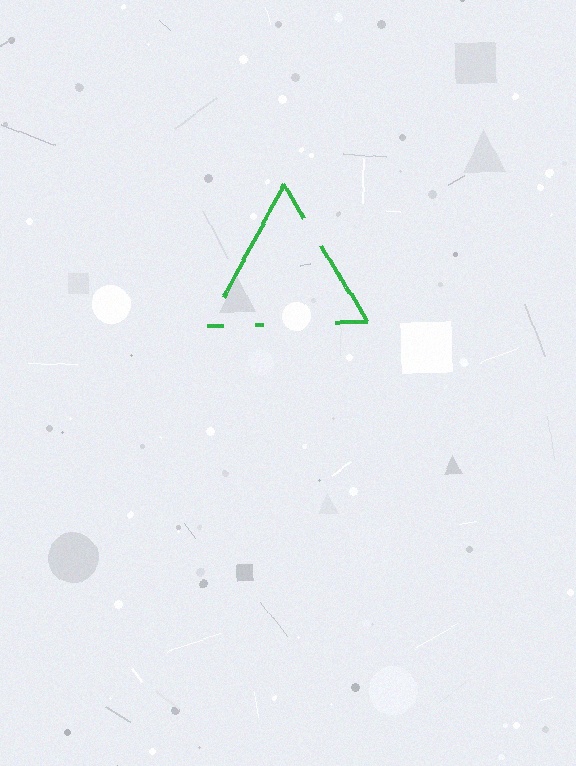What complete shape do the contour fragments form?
The contour fragments form a triangle.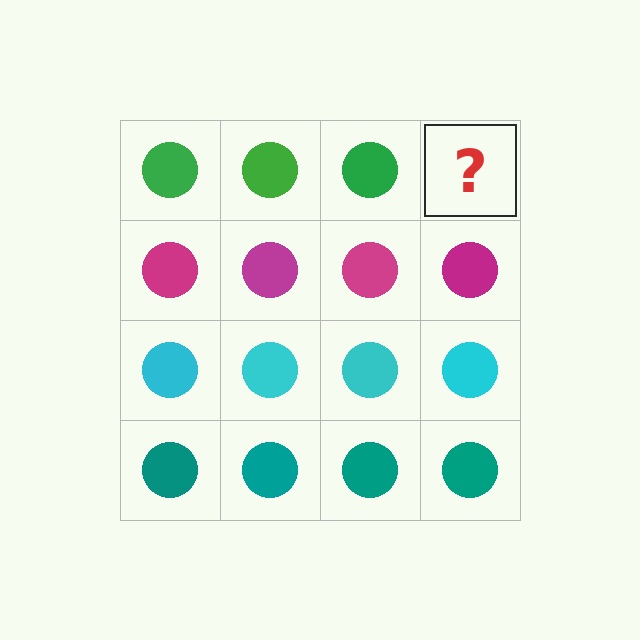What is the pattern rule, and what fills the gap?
The rule is that each row has a consistent color. The gap should be filled with a green circle.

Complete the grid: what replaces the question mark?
The question mark should be replaced with a green circle.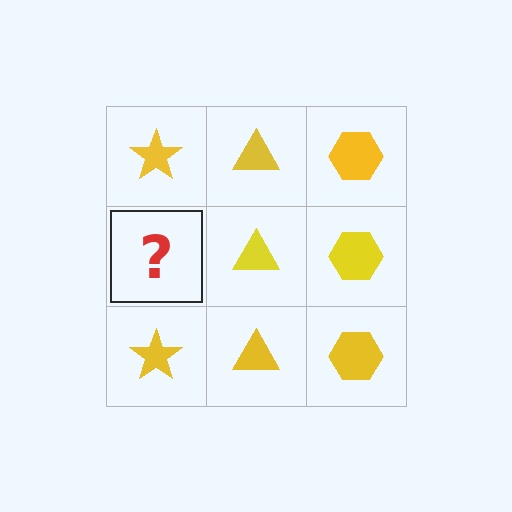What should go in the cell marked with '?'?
The missing cell should contain a yellow star.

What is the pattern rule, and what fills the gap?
The rule is that each column has a consistent shape. The gap should be filled with a yellow star.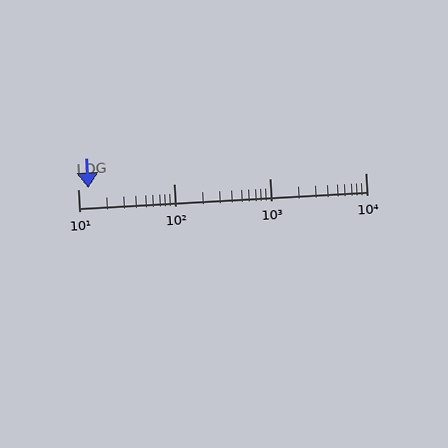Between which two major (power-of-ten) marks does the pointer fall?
The pointer is between 10 and 100.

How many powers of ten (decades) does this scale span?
The scale spans 3 decades, from 10 to 10000.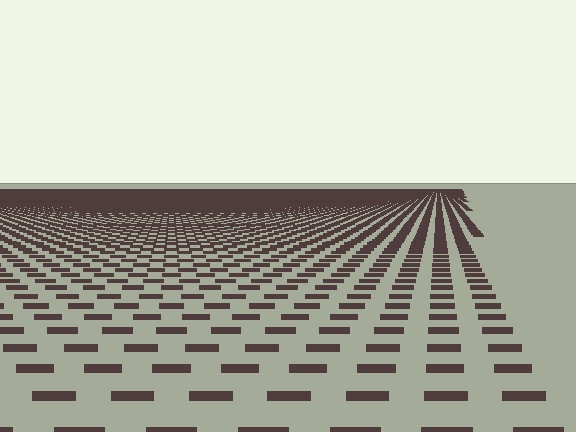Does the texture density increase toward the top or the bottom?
Density increases toward the top.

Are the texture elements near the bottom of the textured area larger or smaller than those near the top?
Larger. Near the bottom, elements are closer to the viewer and appear at a bigger on-screen size.